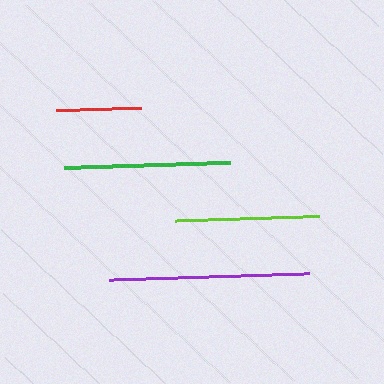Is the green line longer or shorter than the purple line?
The purple line is longer than the green line.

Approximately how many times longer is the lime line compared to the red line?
The lime line is approximately 1.7 times the length of the red line.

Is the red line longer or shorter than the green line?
The green line is longer than the red line.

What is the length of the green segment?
The green segment is approximately 166 pixels long.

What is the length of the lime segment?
The lime segment is approximately 144 pixels long.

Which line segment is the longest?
The purple line is the longest at approximately 201 pixels.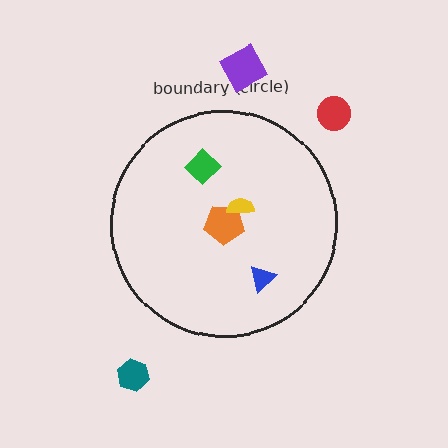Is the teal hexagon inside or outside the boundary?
Outside.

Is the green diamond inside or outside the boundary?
Inside.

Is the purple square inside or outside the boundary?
Outside.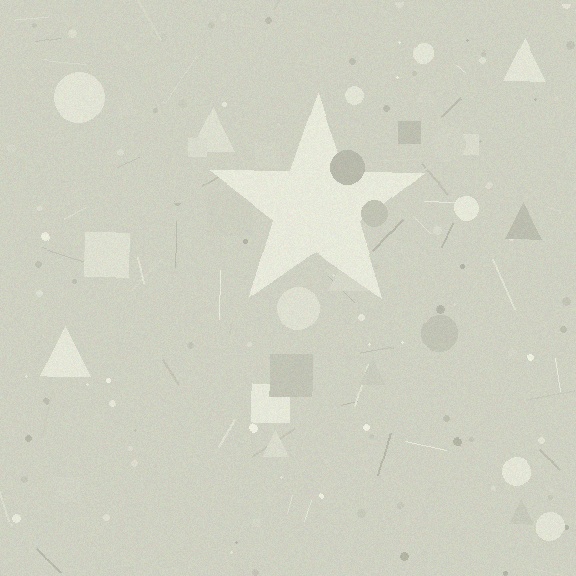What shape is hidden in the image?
A star is hidden in the image.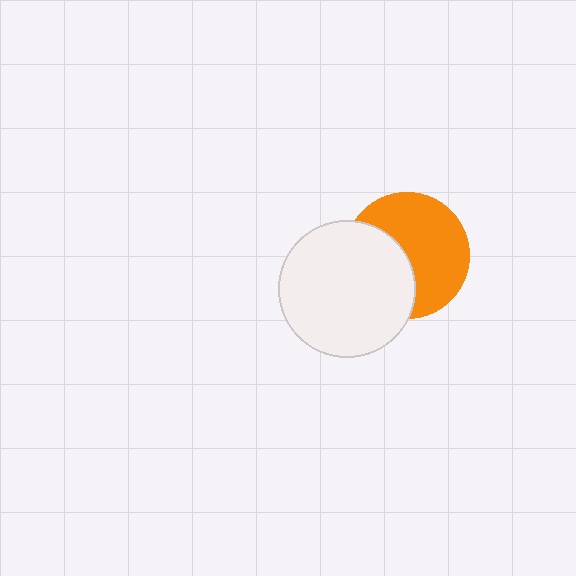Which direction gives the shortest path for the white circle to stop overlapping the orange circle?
Moving left gives the shortest separation.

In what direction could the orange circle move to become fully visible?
The orange circle could move right. That would shift it out from behind the white circle entirely.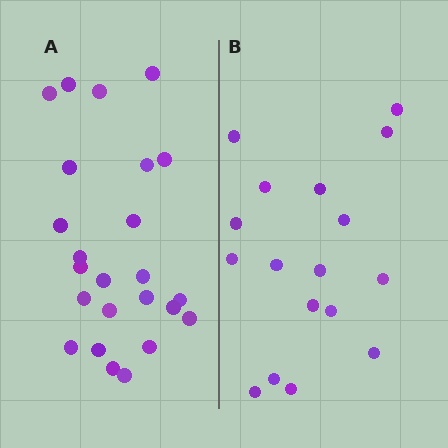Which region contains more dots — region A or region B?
Region A (the left region) has more dots.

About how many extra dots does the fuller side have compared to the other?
Region A has roughly 8 or so more dots than region B.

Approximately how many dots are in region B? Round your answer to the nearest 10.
About 20 dots. (The exact count is 17, which rounds to 20.)